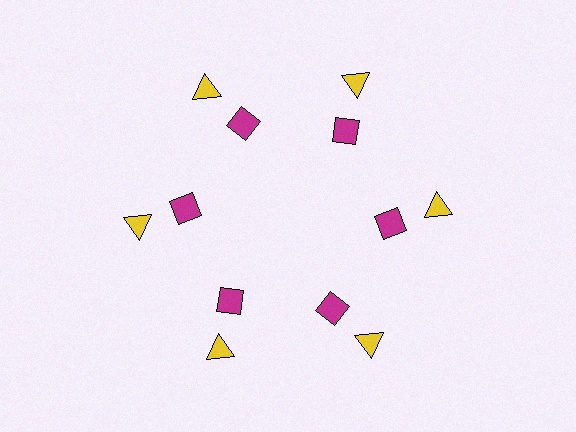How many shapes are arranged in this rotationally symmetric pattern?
There are 12 shapes, arranged in 6 groups of 2.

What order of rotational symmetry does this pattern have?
This pattern has 6-fold rotational symmetry.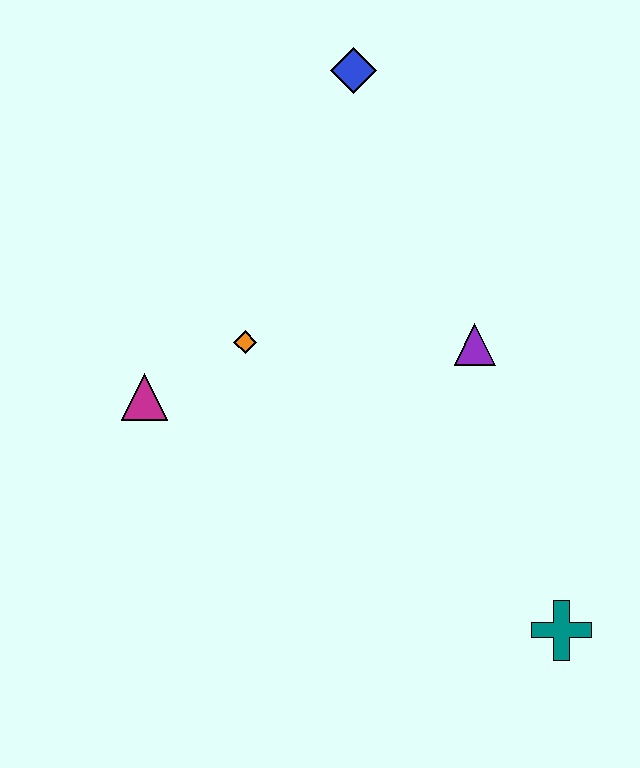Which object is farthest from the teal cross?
The blue diamond is farthest from the teal cross.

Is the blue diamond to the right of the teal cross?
No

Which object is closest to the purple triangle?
The orange diamond is closest to the purple triangle.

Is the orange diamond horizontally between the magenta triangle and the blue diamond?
Yes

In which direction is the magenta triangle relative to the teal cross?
The magenta triangle is to the left of the teal cross.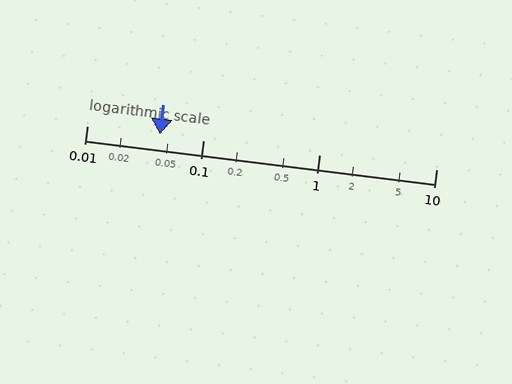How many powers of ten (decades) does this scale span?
The scale spans 3 decades, from 0.01 to 10.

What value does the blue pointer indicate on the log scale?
The pointer indicates approximately 0.042.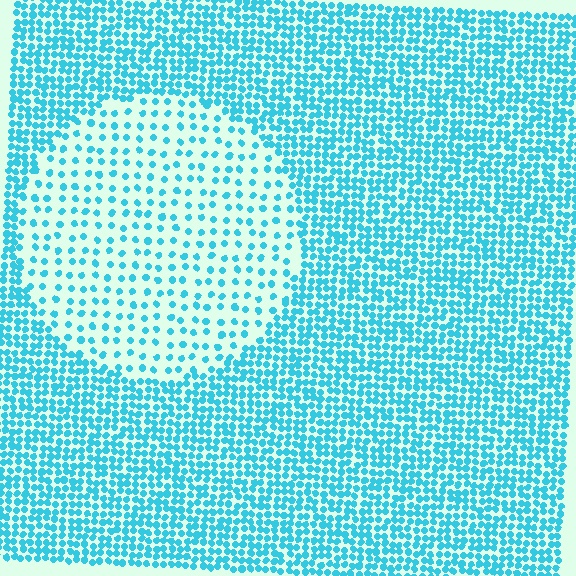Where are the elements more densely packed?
The elements are more densely packed outside the circle boundary.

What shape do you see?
I see a circle.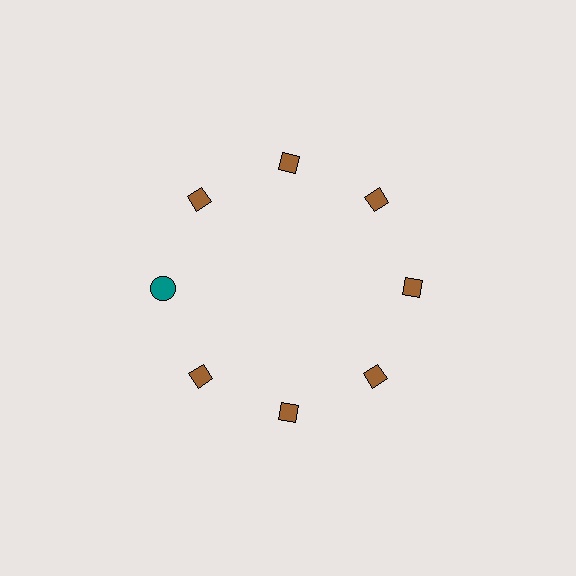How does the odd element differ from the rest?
It differs in both color (teal instead of brown) and shape (circle instead of diamond).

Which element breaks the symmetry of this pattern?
The teal circle at roughly the 9 o'clock position breaks the symmetry. All other shapes are brown diamonds.